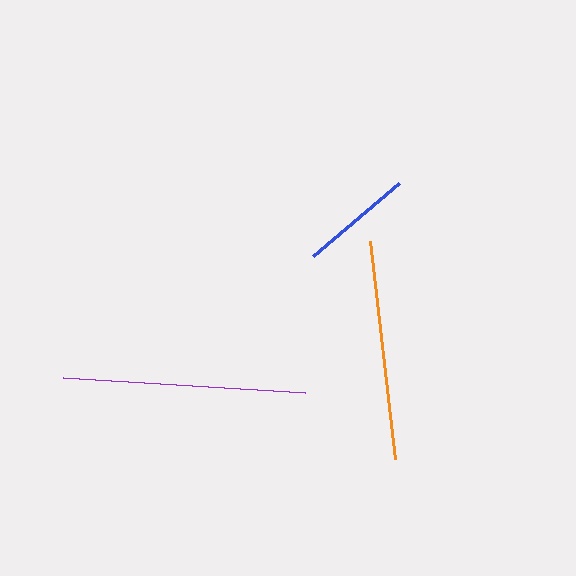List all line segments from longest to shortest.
From longest to shortest: purple, orange, blue.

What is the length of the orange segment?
The orange segment is approximately 219 pixels long.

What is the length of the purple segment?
The purple segment is approximately 243 pixels long.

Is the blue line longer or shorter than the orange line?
The orange line is longer than the blue line.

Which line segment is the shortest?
The blue line is the shortest at approximately 112 pixels.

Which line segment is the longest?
The purple line is the longest at approximately 243 pixels.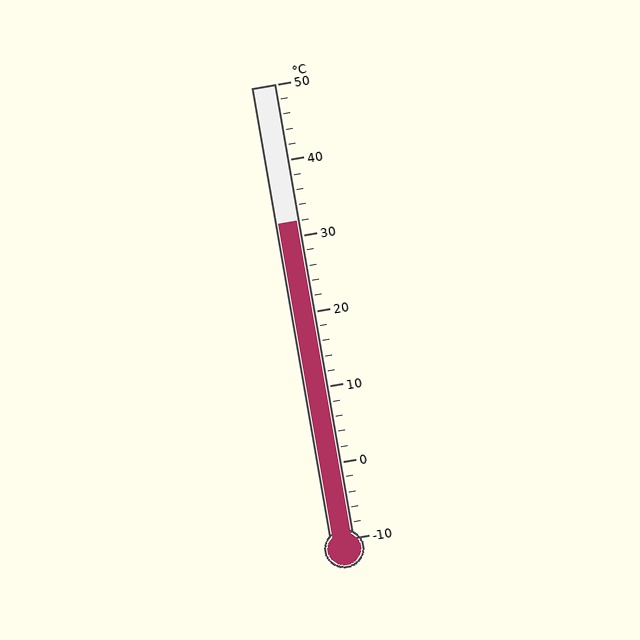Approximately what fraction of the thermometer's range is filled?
The thermometer is filled to approximately 70% of its range.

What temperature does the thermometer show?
The thermometer shows approximately 32°C.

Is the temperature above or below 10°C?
The temperature is above 10°C.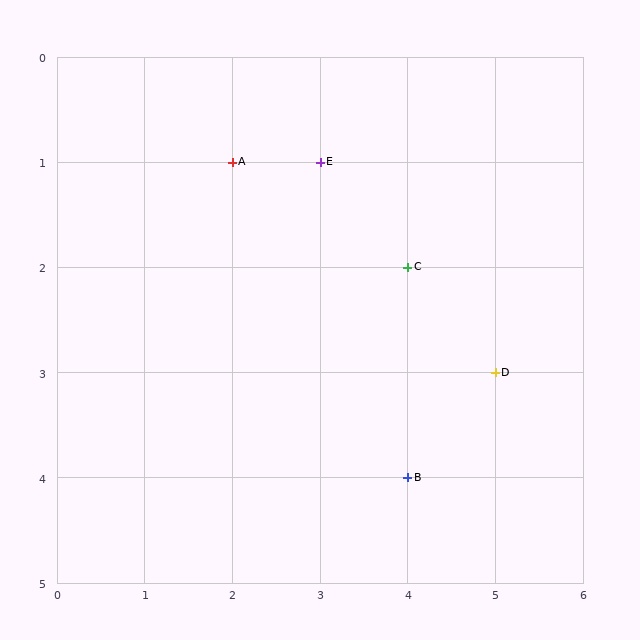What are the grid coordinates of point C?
Point C is at grid coordinates (4, 2).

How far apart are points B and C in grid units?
Points B and C are 2 rows apart.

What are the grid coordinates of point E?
Point E is at grid coordinates (3, 1).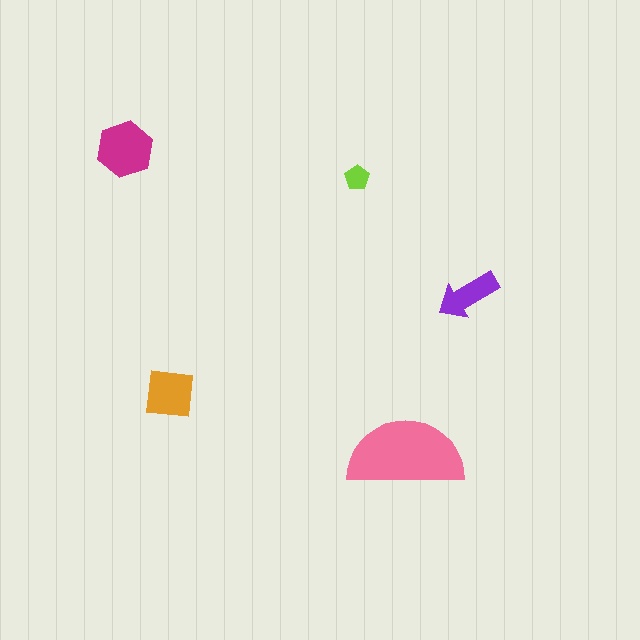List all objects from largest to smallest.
The pink semicircle, the magenta hexagon, the orange square, the purple arrow, the lime pentagon.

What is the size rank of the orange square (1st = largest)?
3rd.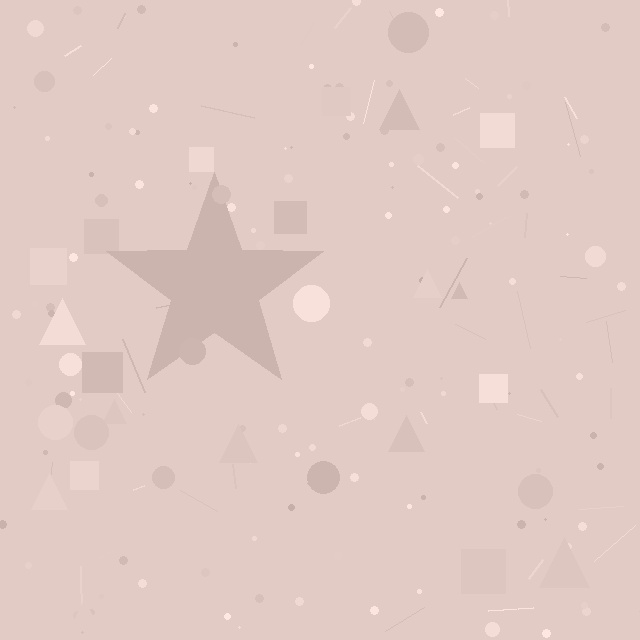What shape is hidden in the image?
A star is hidden in the image.